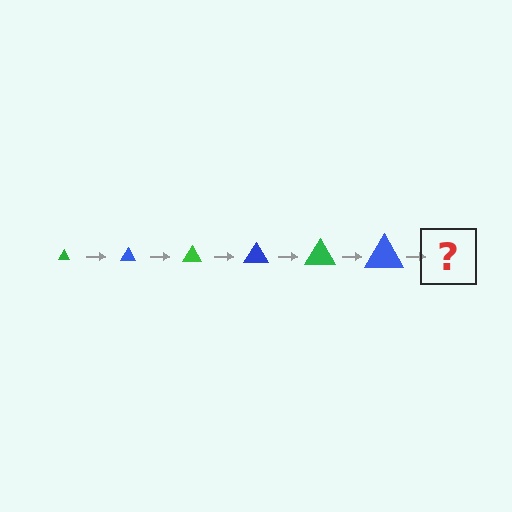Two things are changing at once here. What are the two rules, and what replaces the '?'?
The two rules are that the triangle grows larger each step and the color cycles through green and blue. The '?' should be a green triangle, larger than the previous one.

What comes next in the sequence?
The next element should be a green triangle, larger than the previous one.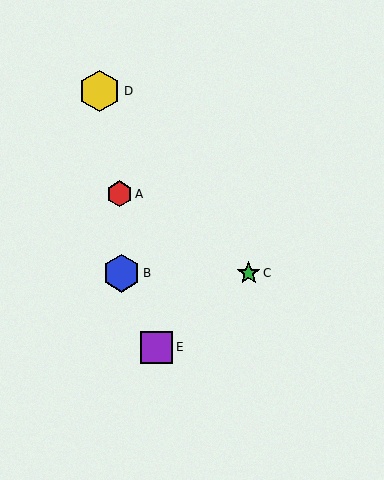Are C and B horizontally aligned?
Yes, both are at y≈273.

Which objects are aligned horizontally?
Objects B, C are aligned horizontally.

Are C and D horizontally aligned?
No, C is at y≈273 and D is at y≈91.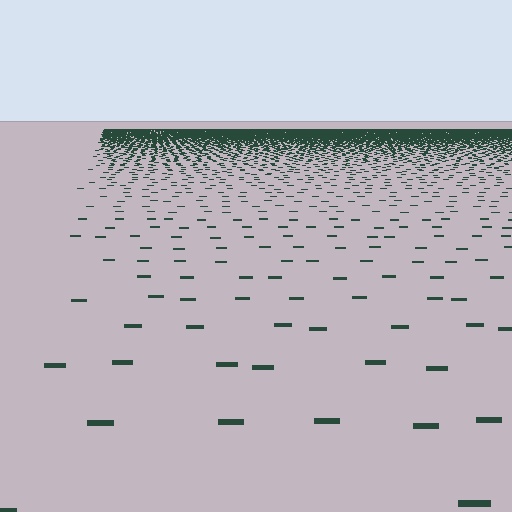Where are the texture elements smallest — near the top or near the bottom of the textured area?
Near the top.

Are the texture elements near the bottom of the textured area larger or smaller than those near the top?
Larger. Near the bottom, elements are closer to the viewer and appear at a bigger on-screen size.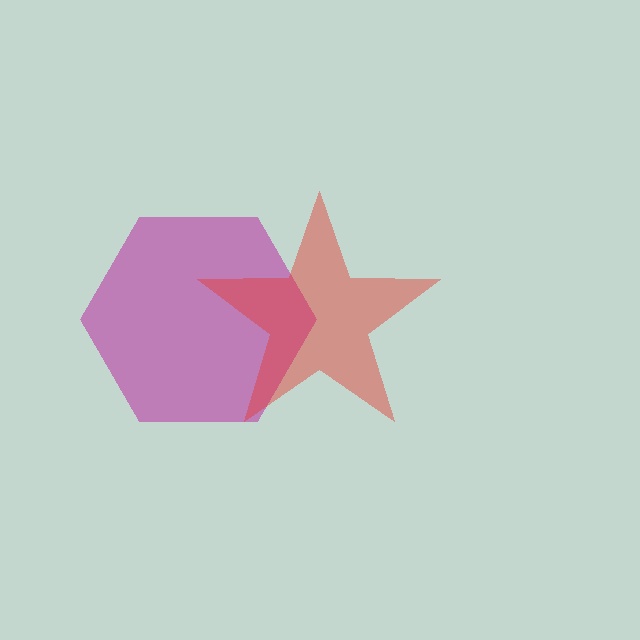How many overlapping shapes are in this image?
There are 2 overlapping shapes in the image.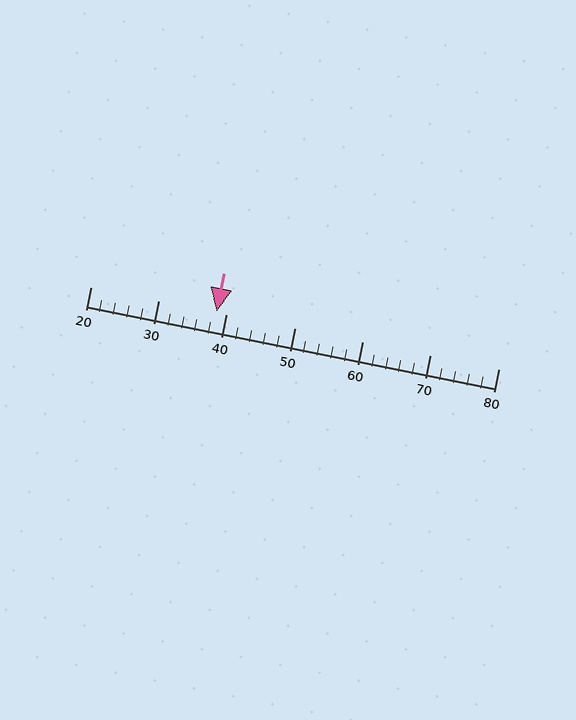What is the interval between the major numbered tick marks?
The major tick marks are spaced 10 units apart.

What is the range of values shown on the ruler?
The ruler shows values from 20 to 80.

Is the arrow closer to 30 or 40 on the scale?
The arrow is closer to 40.